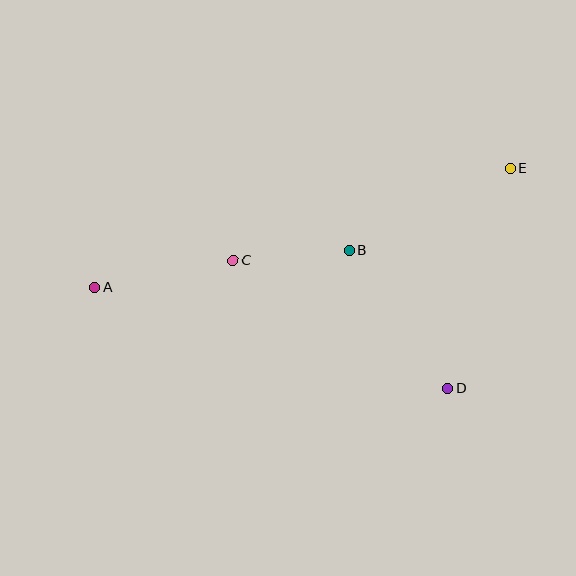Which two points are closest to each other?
Points B and C are closest to each other.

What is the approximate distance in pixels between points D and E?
The distance between D and E is approximately 228 pixels.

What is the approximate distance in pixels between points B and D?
The distance between B and D is approximately 169 pixels.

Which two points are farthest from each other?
Points A and E are farthest from each other.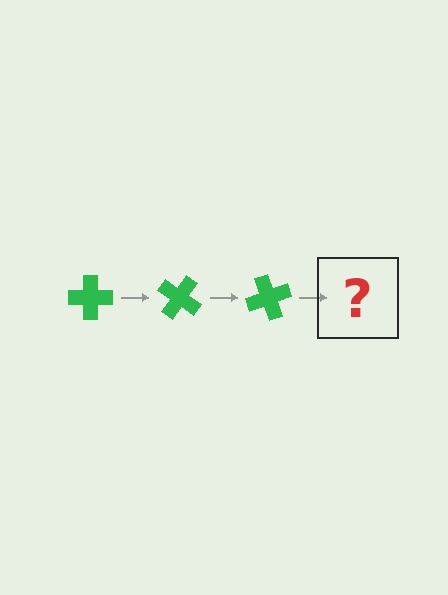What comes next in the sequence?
The next element should be a green cross rotated 105 degrees.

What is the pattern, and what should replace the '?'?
The pattern is that the cross rotates 35 degrees each step. The '?' should be a green cross rotated 105 degrees.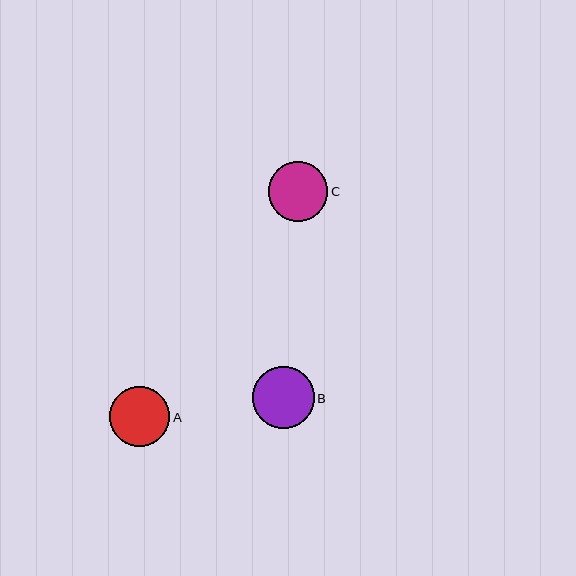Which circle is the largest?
Circle B is the largest with a size of approximately 62 pixels.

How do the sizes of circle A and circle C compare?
Circle A and circle C are approximately the same size.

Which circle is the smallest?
Circle C is the smallest with a size of approximately 60 pixels.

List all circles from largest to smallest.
From largest to smallest: B, A, C.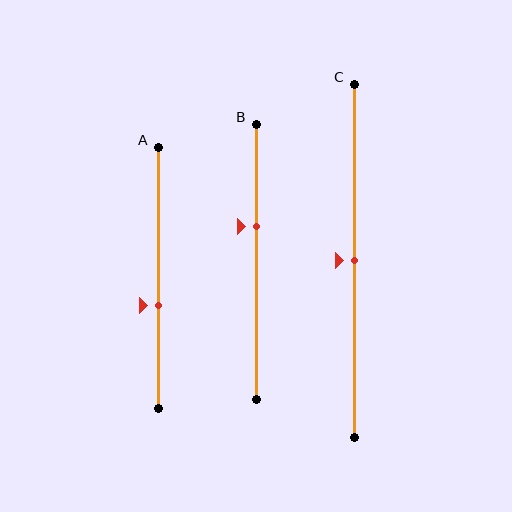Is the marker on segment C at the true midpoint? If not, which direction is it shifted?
Yes, the marker on segment C is at the true midpoint.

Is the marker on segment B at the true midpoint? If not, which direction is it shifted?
No, the marker on segment B is shifted upward by about 13% of the segment length.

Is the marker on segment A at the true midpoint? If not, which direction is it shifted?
No, the marker on segment A is shifted downward by about 11% of the segment length.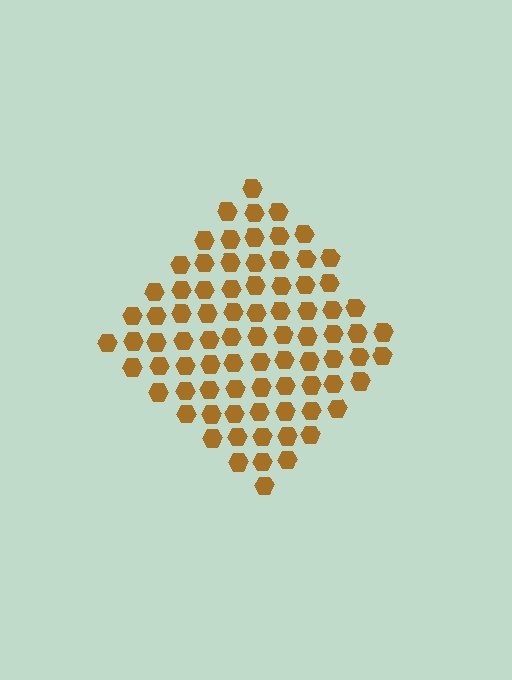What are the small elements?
The small elements are hexagons.